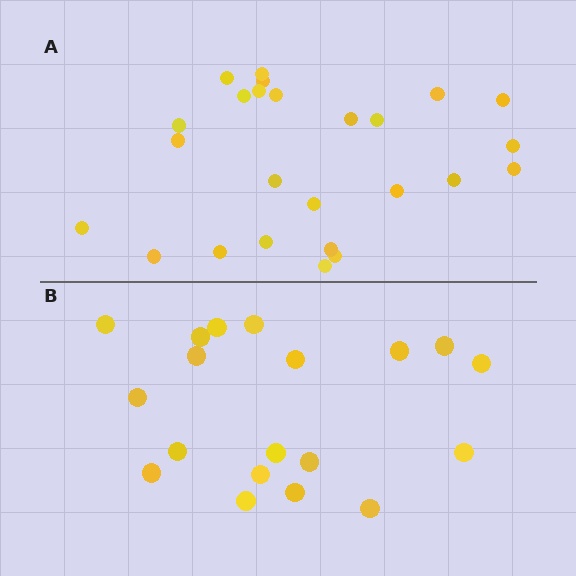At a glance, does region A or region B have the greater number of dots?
Region A (the top region) has more dots.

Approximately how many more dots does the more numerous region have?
Region A has about 6 more dots than region B.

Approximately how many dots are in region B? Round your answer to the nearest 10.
About 20 dots. (The exact count is 19, which rounds to 20.)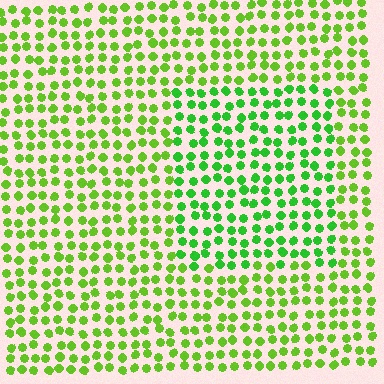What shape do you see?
I see a rectangle.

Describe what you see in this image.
The image is filled with small lime elements in a uniform arrangement. A rectangle-shaped region is visible where the elements are tinted to a slightly different hue, forming a subtle color boundary.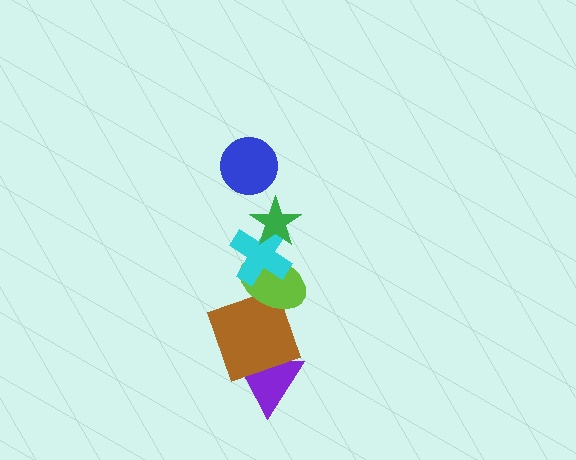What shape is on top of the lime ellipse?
The cyan cross is on top of the lime ellipse.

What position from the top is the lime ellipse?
The lime ellipse is 4th from the top.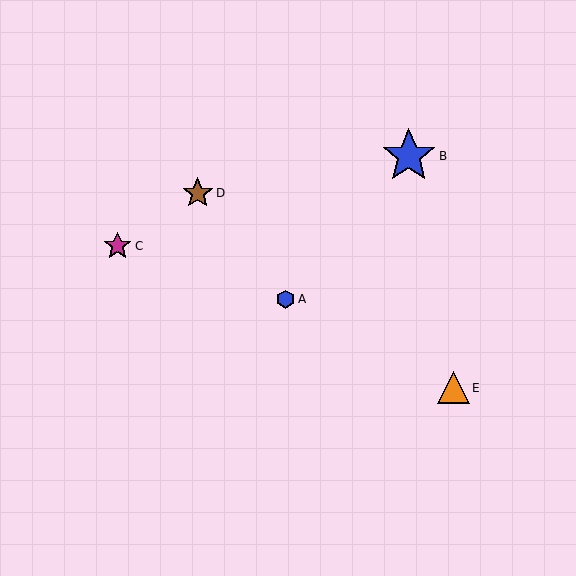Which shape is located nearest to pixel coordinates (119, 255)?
The magenta star (labeled C) at (118, 246) is nearest to that location.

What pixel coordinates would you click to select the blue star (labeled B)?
Click at (409, 156) to select the blue star B.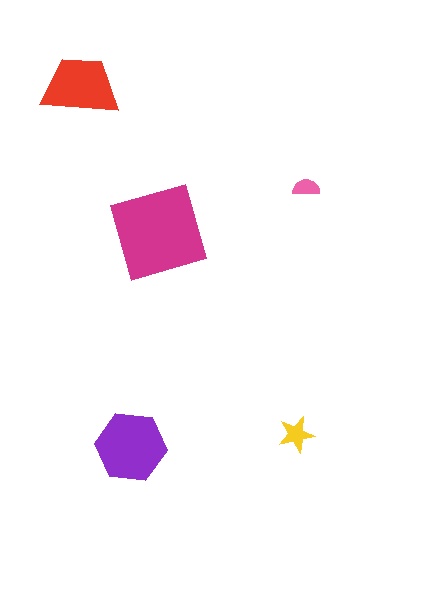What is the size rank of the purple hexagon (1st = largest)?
2nd.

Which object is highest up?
The red trapezoid is topmost.